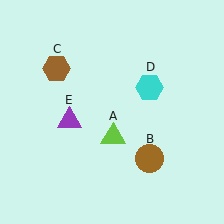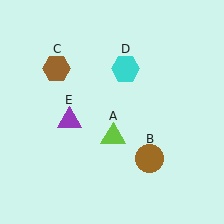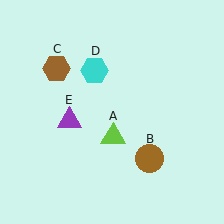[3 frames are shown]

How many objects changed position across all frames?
1 object changed position: cyan hexagon (object D).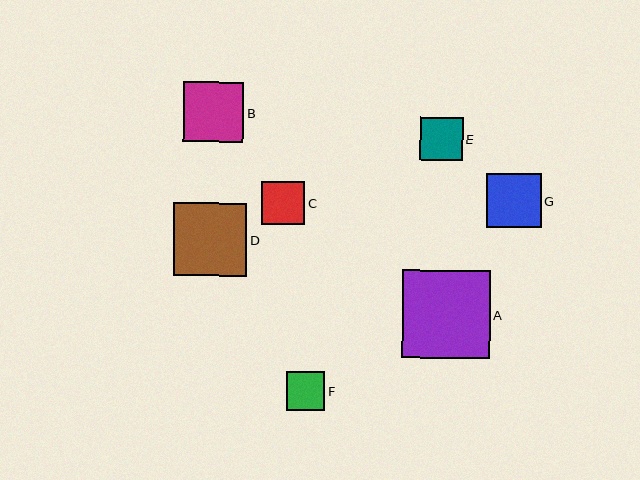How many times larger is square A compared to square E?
Square A is approximately 2.0 times the size of square E.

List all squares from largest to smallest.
From largest to smallest: A, D, B, G, C, E, F.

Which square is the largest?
Square A is the largest with a size of approximately 88 pixels.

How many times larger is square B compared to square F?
Square B is approximately 1.6 times the size of square F.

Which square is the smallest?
Square F is the smallest with a size of approximately 38 pixels.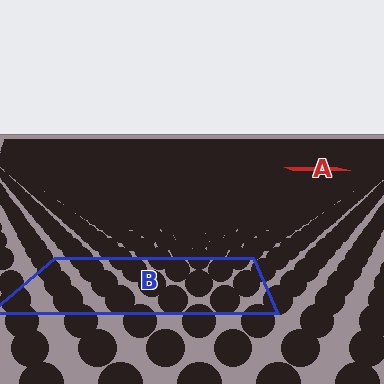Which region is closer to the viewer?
Region B is closer. The texture elements there are larger and more spread out.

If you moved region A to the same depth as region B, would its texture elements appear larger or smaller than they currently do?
They would appear larger. At a closer depth, the same texture elements are projected at a bigger on-screen size.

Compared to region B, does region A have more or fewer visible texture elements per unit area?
Region A has more texture elements per unit area — they are packed more densely because it is farther away.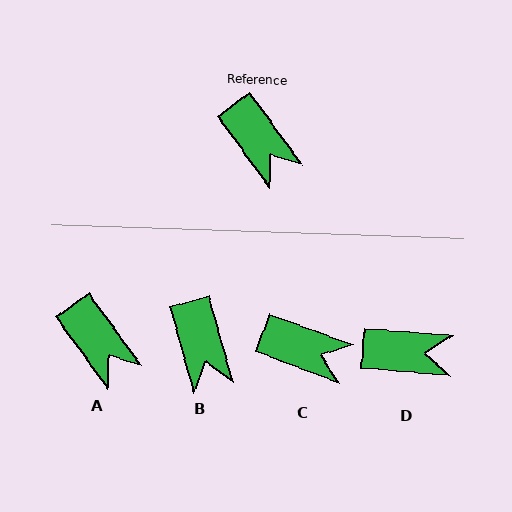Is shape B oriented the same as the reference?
No, it is off by about 20 degrees.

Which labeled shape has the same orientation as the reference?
A.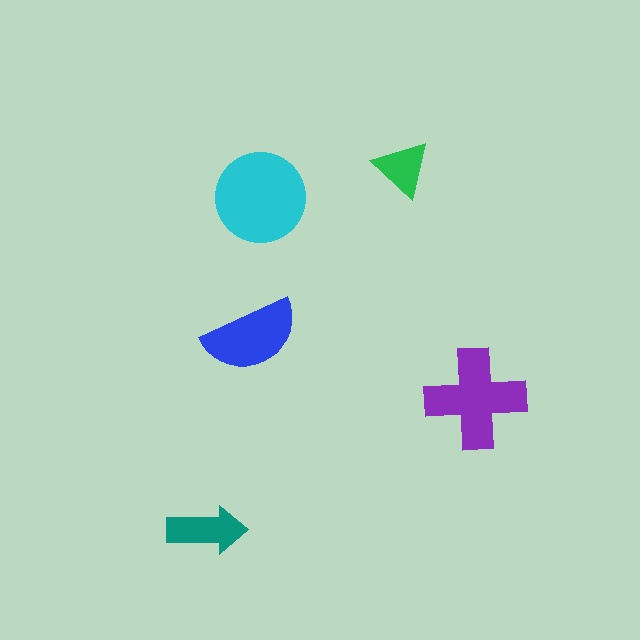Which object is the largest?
The cyan circle.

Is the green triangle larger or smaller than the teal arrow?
Smaller.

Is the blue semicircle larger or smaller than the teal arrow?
Larger.